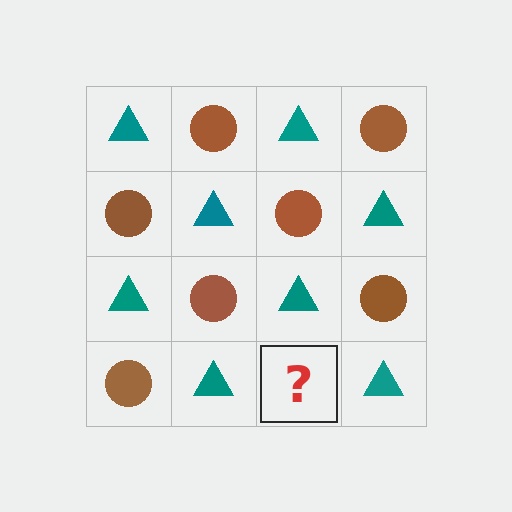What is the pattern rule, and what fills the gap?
The rule is that it alternates teal triangle and brown circle in a checkerboard pattern. The gap should be filled with a brown circle.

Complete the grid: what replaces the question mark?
The question mark should be replaced with a brown circle.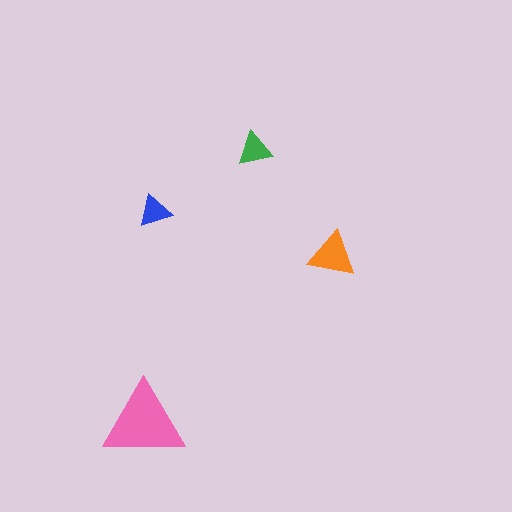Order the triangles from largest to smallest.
the pink one, the orange one, the green one, the blue one.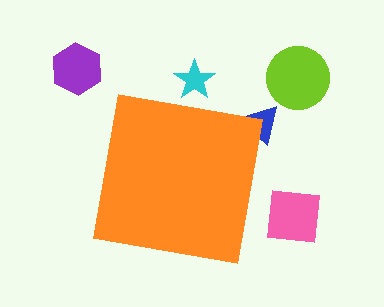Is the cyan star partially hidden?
Yes, the cyan star is partially hidden behind the orange square.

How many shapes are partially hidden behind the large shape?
2 shapes are partially hidden.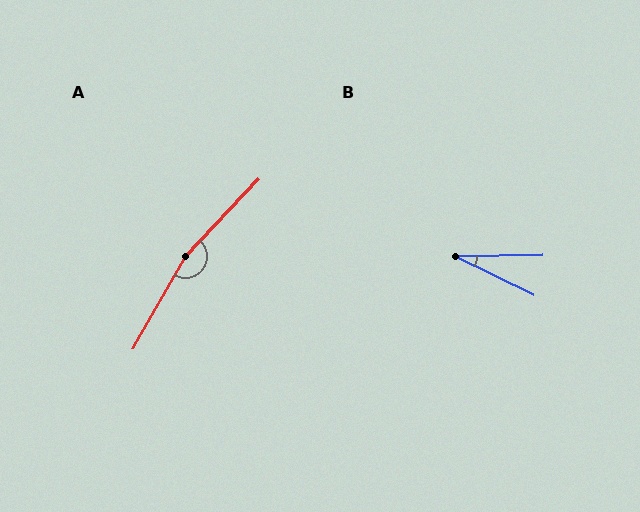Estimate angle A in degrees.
Approximately 166 degrees.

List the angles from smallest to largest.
B (27°), A (166°).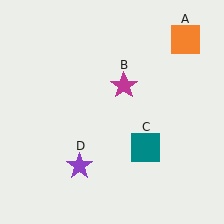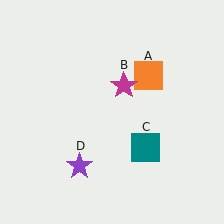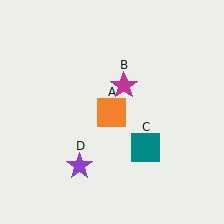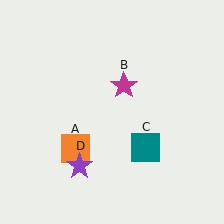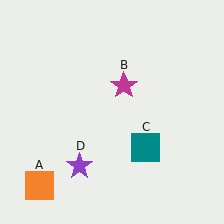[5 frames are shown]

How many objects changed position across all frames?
1 object changed position: orange square (object A).